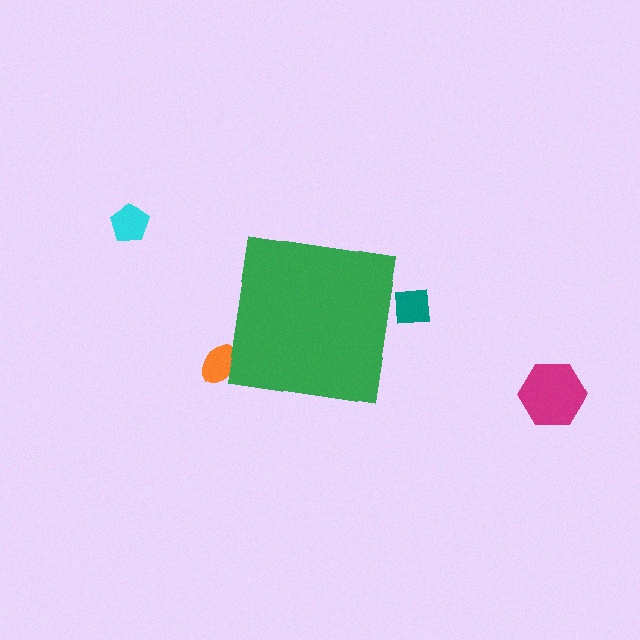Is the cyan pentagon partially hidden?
No, the cyan pentagon is fully visible.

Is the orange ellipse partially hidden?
Yes, the orange ellipse is partially hidden behind the green square.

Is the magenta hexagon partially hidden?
No, the magenta hexagon is fully visible.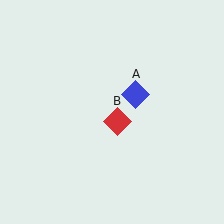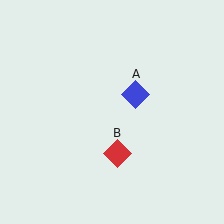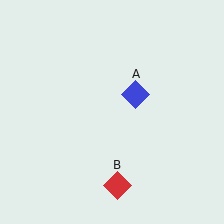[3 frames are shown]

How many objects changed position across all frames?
1 object changed position: red diamond (object B).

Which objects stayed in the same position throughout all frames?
Blue diamond (object A) remained stationary.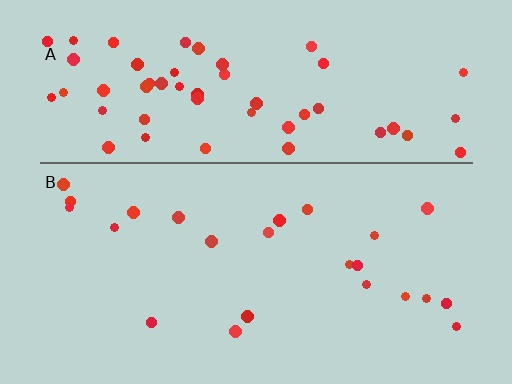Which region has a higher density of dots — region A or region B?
A (the top).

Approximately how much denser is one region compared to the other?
Approximately 2.6× — region A over region B.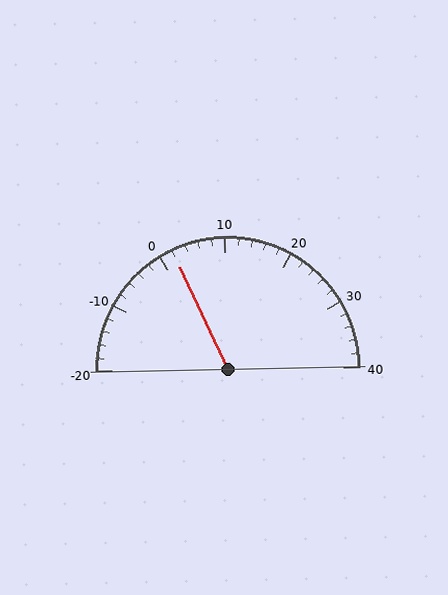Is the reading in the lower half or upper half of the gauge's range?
The reading is in the lower half of the range (-20 to 40).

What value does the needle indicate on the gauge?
The needle indicates approximately 2.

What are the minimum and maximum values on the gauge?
The gauge ranges from -20 to 40.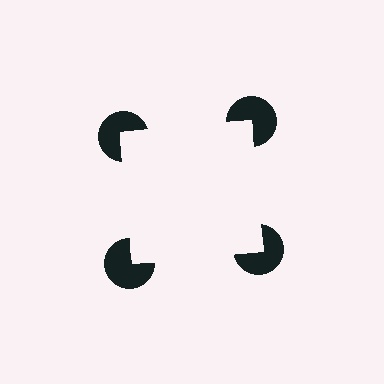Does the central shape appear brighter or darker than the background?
It typically appears slightly brighter than the background, even though no actual brightness change is drawn.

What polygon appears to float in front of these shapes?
An illusory square — its edges are inferred from the aligned wedge cuts in the pac-man discs, not physically drawn.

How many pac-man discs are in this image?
There are 4 — one at each vertex of the illusory square.